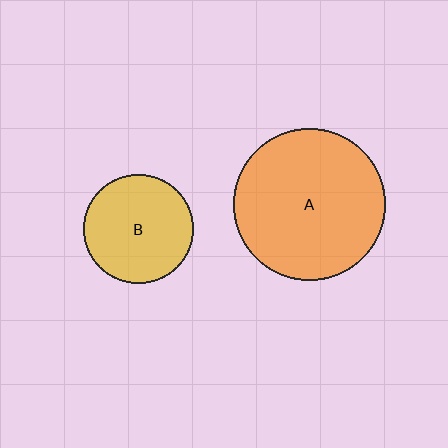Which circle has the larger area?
Circle A (orange).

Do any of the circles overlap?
No, none of the circles overlap.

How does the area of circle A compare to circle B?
Approximately 1.9 times.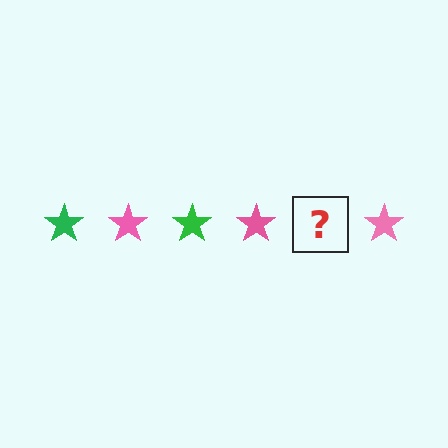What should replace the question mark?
The question mark should be replaced with a green star.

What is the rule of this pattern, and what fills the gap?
The rule is that the pattern cycles through green, pink stars. The gap should be filled with a green star.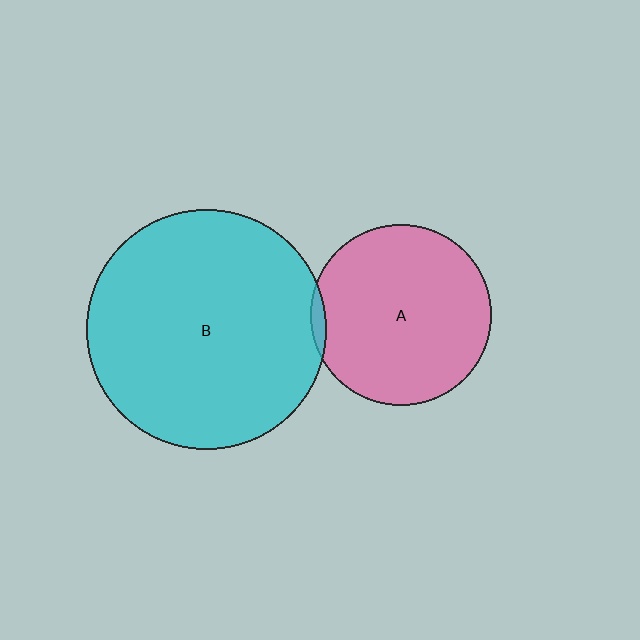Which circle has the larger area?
Circle B (cyan).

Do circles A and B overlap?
Yes.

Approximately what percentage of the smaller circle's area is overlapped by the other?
Approximately 5%.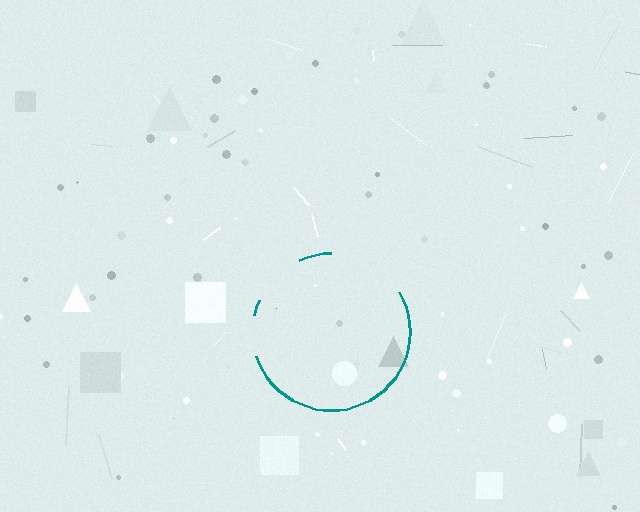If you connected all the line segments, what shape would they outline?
They would outline a circle.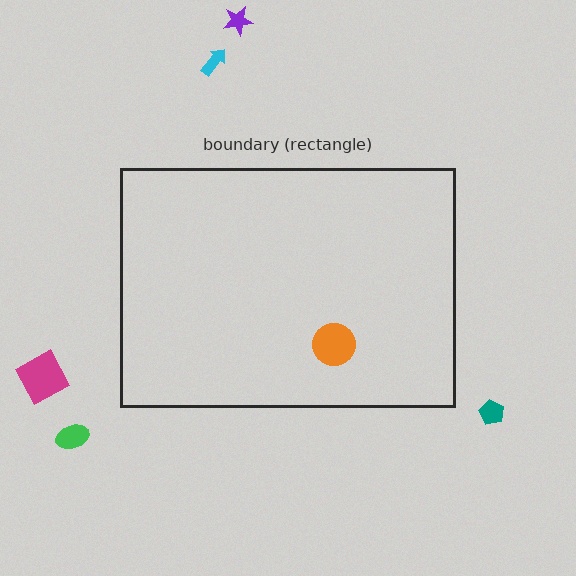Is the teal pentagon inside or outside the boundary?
Outside.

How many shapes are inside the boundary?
1 inside, 5 outside.